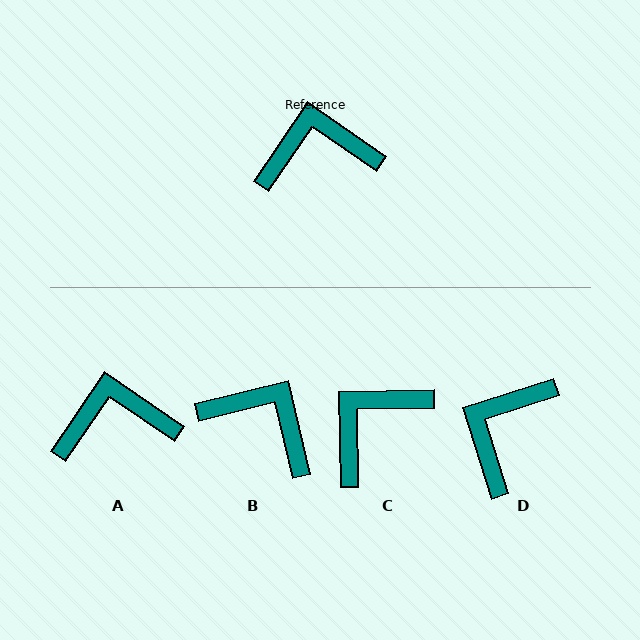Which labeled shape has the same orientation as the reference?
A.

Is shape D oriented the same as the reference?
No, it is off by about 52 degrees.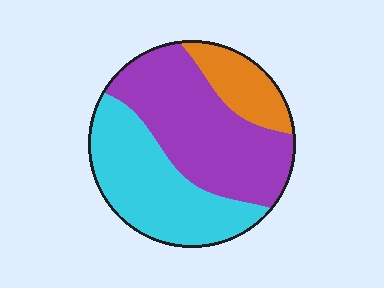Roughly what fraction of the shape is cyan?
Cyan covers 39% of the shape.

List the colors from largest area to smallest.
From largest to smallest: purple, cyan, orange.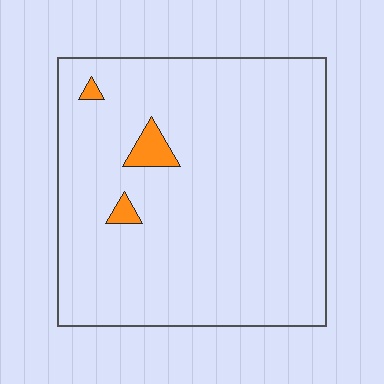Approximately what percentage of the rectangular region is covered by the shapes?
Approximately 5%.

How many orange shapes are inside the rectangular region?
3.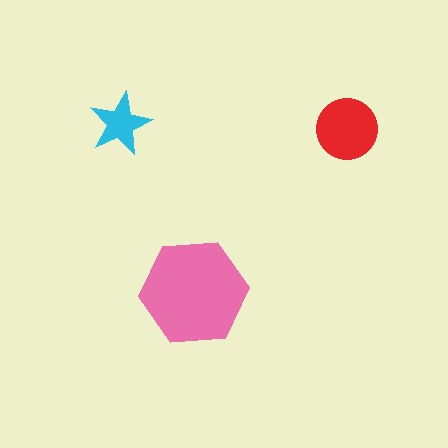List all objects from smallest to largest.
The cyan star, the red circle, the pink hexagon.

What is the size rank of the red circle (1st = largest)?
2nd.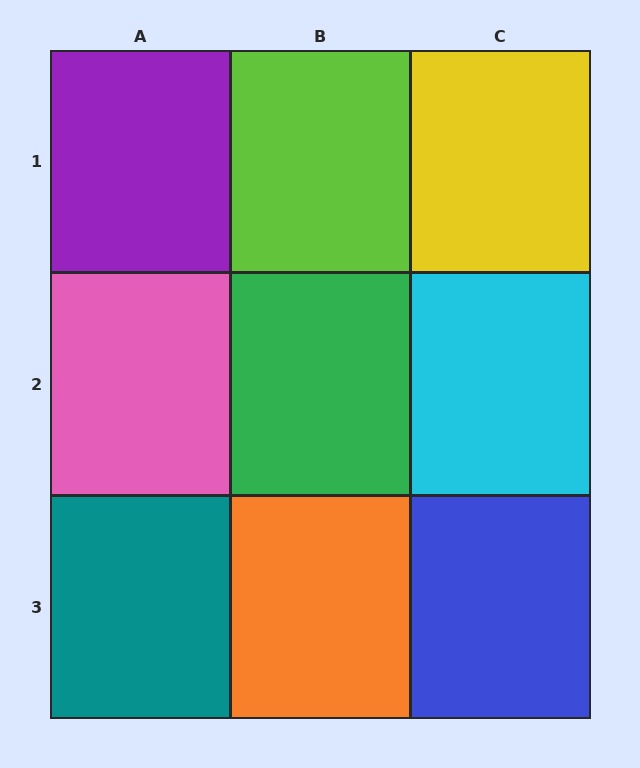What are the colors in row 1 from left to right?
Purple, lime, yellow.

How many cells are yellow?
1 cell is yellow.